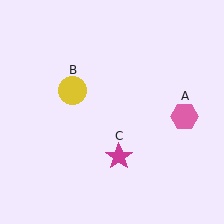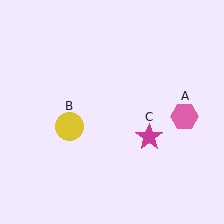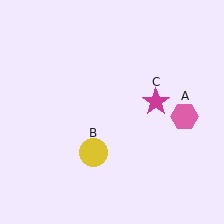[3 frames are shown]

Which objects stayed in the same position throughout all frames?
Pink hexagon (object A) remained stationary.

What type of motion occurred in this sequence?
The yellow circle (object B), magenta star (object C) rotated counterclockwise around the center of the scene.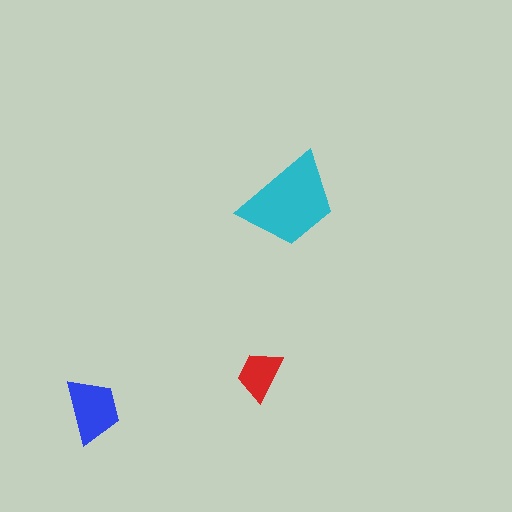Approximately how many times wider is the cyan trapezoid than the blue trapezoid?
About 1.5 times wider.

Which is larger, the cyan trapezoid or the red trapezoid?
The cyan one.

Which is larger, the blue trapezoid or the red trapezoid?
The blue one.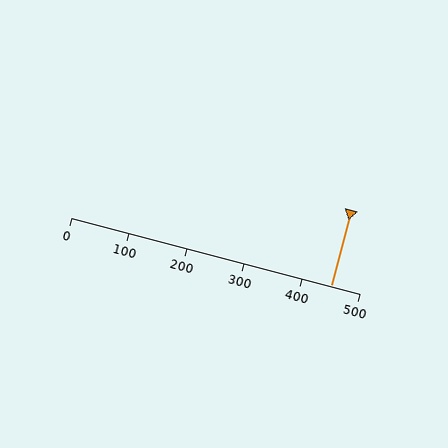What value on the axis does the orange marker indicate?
The marker indicates approximately 450.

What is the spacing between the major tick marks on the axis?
The major ticks are spaced 100 apart.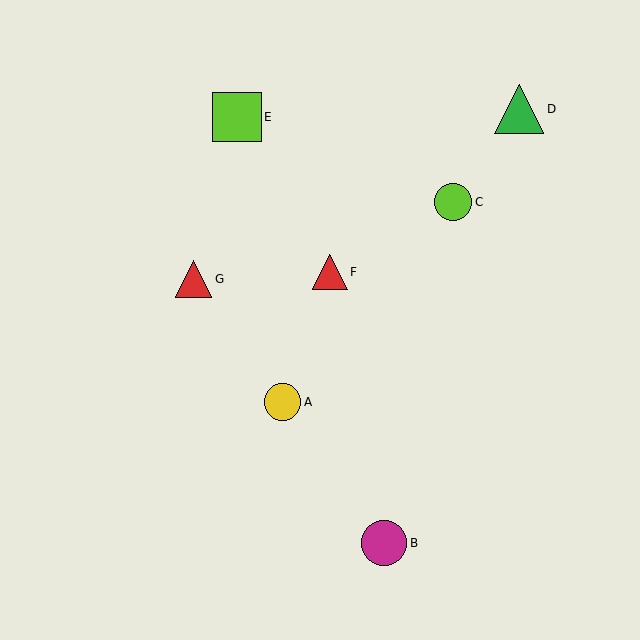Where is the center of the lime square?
The center of the lime square is at (237, 117).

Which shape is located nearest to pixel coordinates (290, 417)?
The yellow circle (labeled A) at (282, 402) is nearest to that location.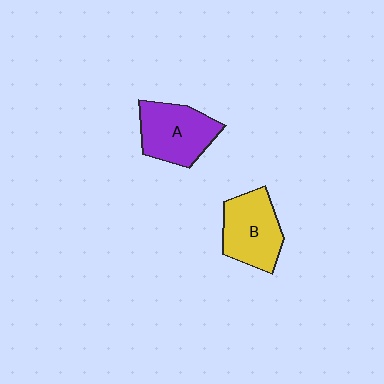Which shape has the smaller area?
Shape B (yellow).